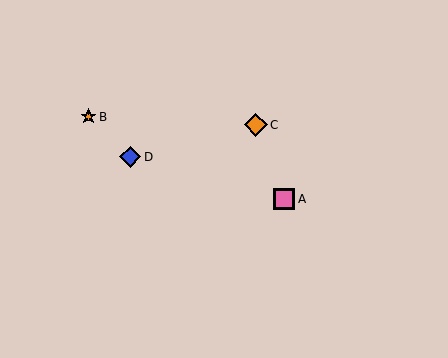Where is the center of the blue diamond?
The center of the blue diamond is at (130, 157).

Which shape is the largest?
The orange diamond (labeled C) is the largest.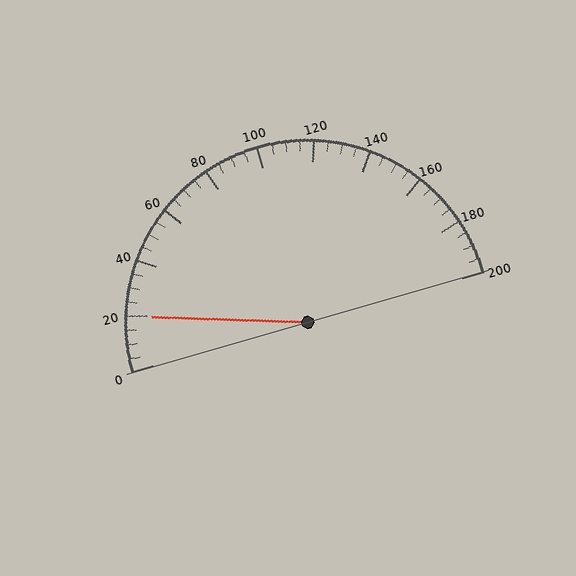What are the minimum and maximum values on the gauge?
The gauge ranges from 0 to 200.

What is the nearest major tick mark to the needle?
The nearest major tick mark is 20.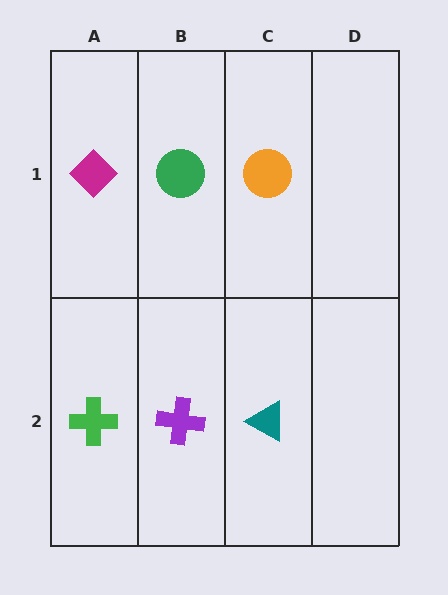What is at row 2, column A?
A green cross.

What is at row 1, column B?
A green circle.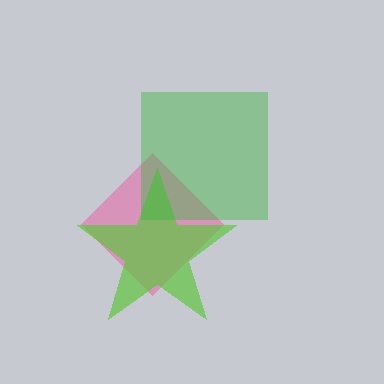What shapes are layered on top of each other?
The layered shapes are: a pink diamond, a lime star, a green square.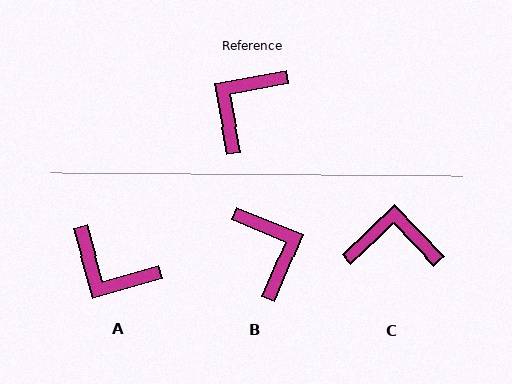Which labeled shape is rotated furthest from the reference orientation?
B, about 123 degrees away.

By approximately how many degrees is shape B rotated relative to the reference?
Approximately 123 degrees clockwise.